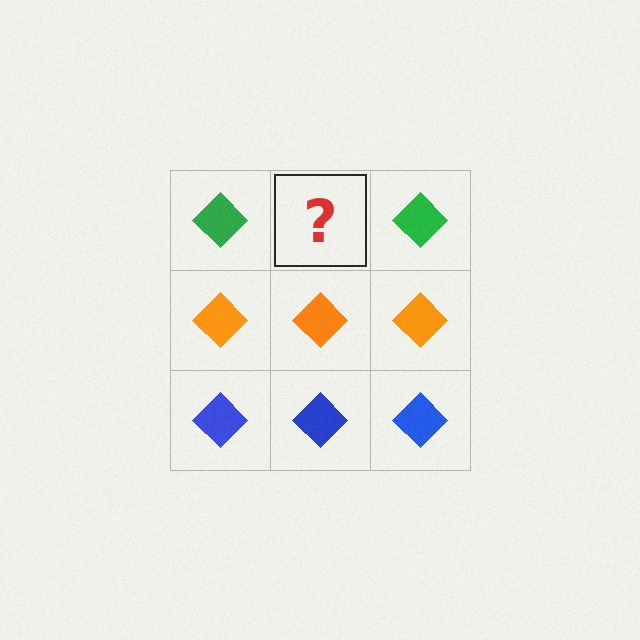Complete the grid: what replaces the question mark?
The question mark should be replaced with a green diamond.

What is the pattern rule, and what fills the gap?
The rule is that each row has a consistent color. The gap should be filled with a green diamond.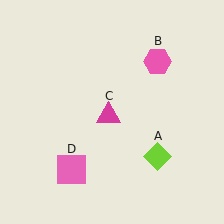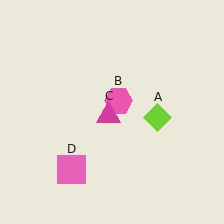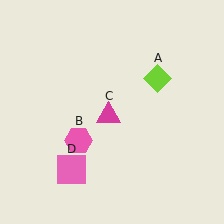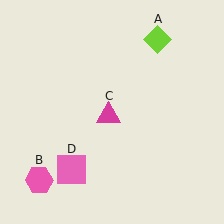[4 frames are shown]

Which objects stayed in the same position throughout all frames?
Magenta triangle (object C) and pink square (object D) remained stationary.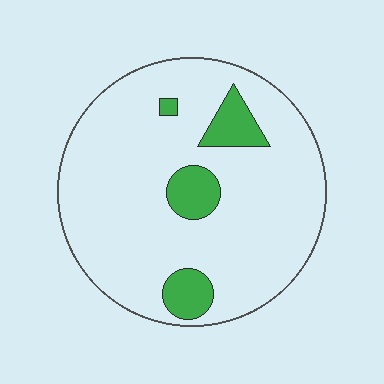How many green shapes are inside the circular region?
4.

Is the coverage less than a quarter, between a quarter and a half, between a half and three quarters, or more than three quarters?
Less than a quarter.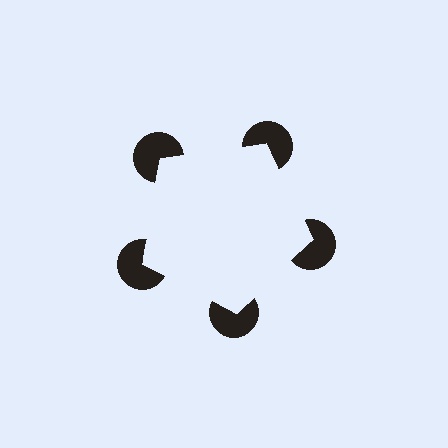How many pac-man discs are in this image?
There are 5 — one at each vertex of the illusory pentagon.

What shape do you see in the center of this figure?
An illusory pentagon — its edges are inferred from the aligned wedge cuts in the pac-man discs, not physically drawn.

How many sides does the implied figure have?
5 sides.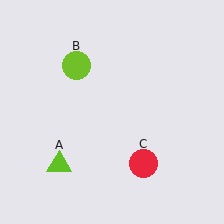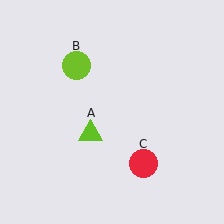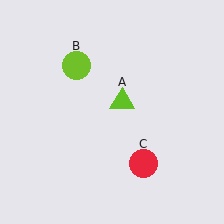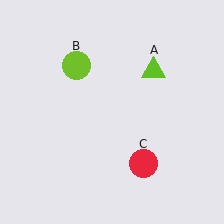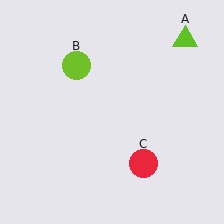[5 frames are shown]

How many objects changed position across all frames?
1 object changed position: lime triangle (object A).